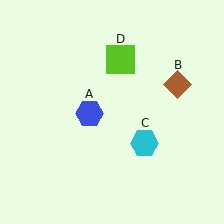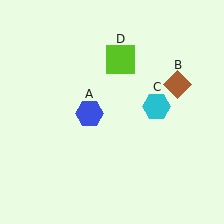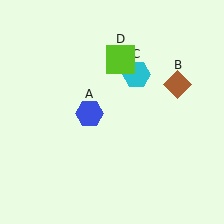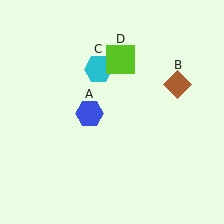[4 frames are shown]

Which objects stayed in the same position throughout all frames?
Blue hexagon (object A) and brown diamond (object B) and lime square (object D) remained stationary.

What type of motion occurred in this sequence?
The cyan hexagon (object C) rotated counterclockwise around the center of the scene.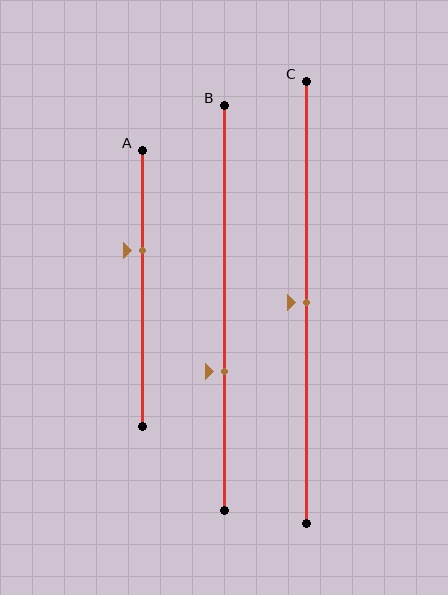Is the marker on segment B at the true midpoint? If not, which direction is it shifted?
No, the marker on segment B is shifted downward by about 16% of the segment length.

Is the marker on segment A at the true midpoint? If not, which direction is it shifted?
No, the marker on segment A is shifted upward by about 14% of the segment length.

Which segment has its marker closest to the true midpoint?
Segment C has its marker closest to the true midpoint.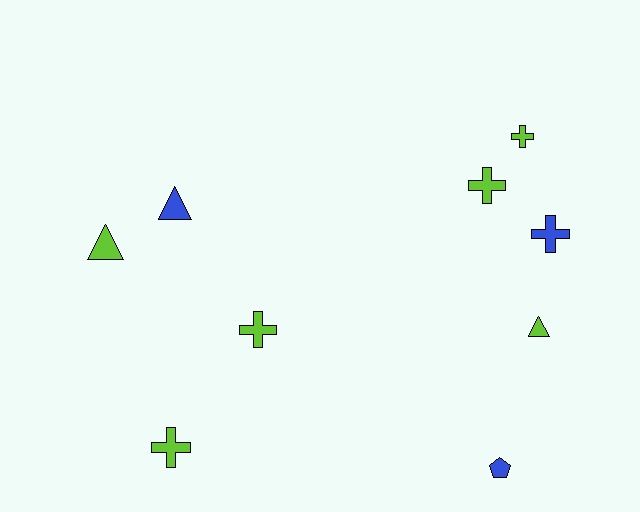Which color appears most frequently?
Lime, with 6 objects.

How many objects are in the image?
There are 9 objects.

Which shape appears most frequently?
Cross, with 5 objects.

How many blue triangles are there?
There is 1 blue triangle.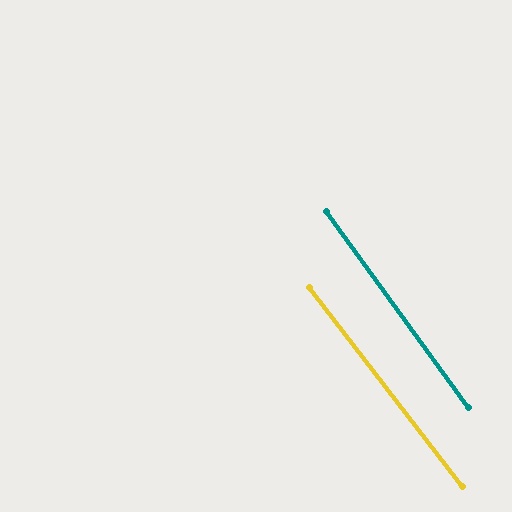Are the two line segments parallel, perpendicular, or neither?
Parallel — their directions differ by only 1.6°.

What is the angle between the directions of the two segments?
Approximately 2 degrees.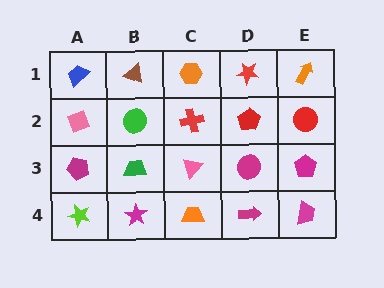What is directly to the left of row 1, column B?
A blue trapezoid.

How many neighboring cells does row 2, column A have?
3.